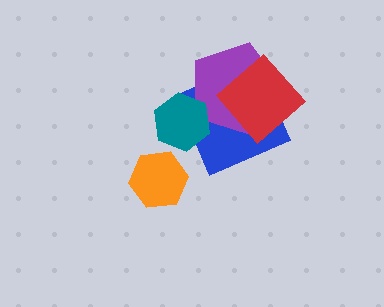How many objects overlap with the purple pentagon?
3 objects overlap with the purple pentagon.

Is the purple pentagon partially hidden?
Yes, it is partially covered by another shape.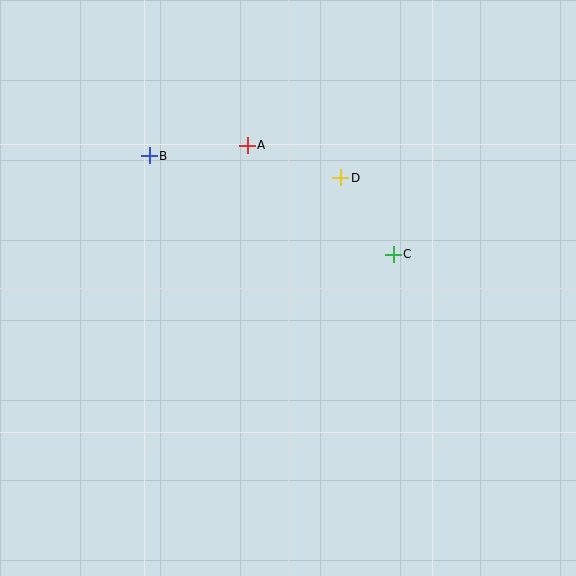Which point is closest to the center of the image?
Point C at (393, 254) is closest to the center.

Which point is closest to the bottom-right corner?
Point C is closest to the bottom-right corner.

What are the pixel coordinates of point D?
Point D is at (341, 178).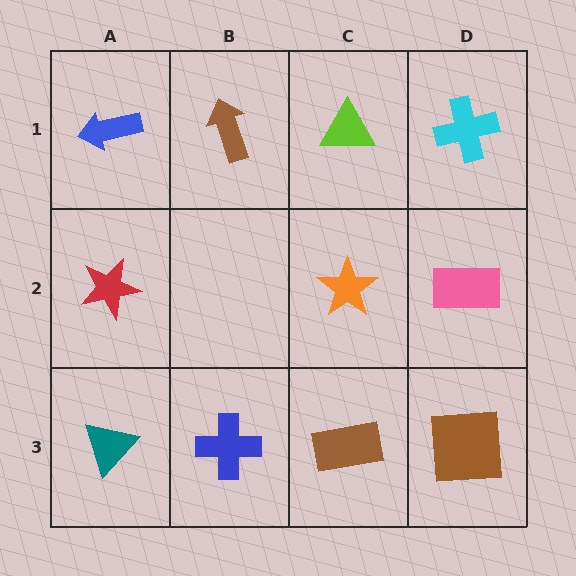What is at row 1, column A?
A blue arrow.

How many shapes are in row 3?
4 shapes.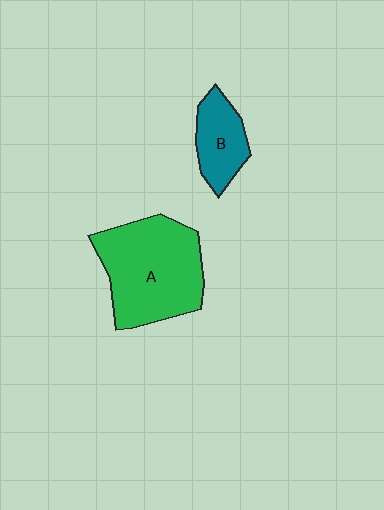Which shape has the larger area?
Shape A (green).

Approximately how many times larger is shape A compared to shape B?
Approximately 2.3 times.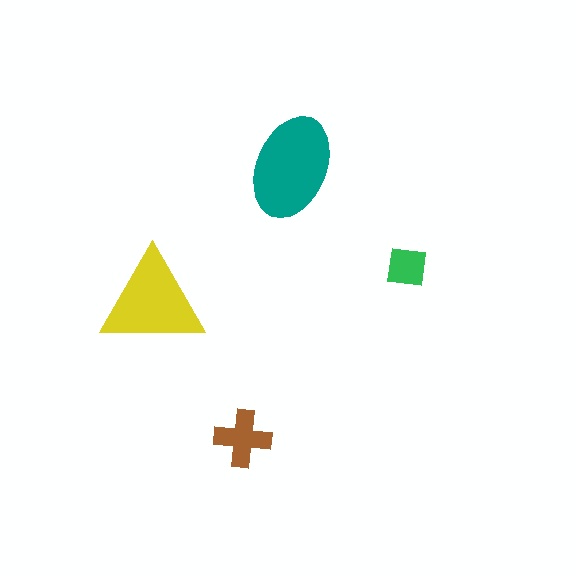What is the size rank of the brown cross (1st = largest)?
3rd.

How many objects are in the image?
There are 4 objects in the image.